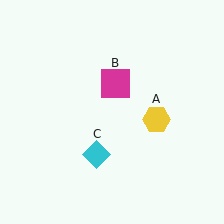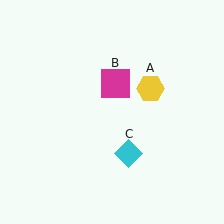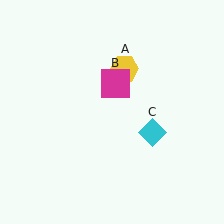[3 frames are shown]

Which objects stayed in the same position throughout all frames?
Magenta square (object B) remained stationary.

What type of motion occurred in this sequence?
The yellow hexagon (object A), cyan diamond (object C) rotated counterclockwise around the center of the scene.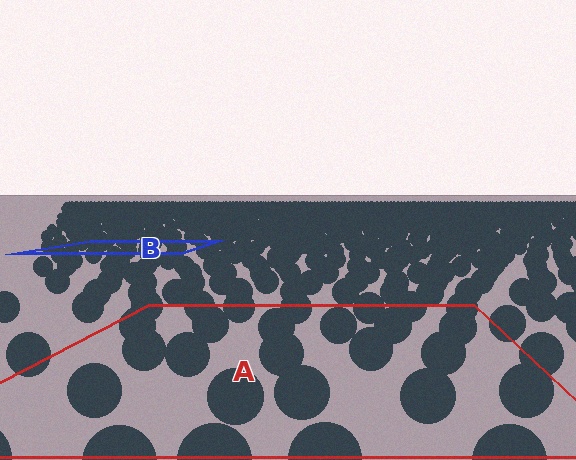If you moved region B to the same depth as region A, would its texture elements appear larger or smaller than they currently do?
They would appear larger. At a closer depth, the same texture elements are projected at a bigger on-screen size.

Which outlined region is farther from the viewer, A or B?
Region B is farther from the viewer — the texture elements inside it appear smaller and more densely packed.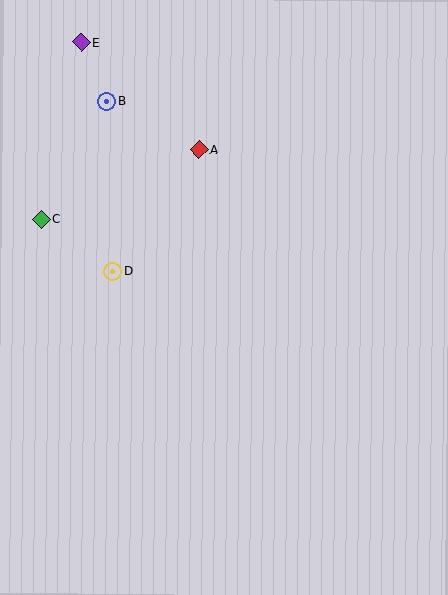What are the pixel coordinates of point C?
Point C is at (41, 219).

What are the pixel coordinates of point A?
Point A is at (199, 150).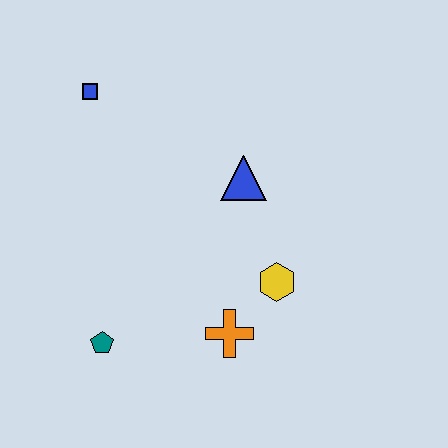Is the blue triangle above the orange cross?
Yes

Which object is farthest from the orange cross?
The blue square is farthest from the orange cross.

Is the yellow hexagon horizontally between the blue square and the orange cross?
No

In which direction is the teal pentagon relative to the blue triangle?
The teal pentagon is below the blue triangle.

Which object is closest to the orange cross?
The yellow hexagon is closest to the orange cross.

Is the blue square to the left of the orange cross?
Yes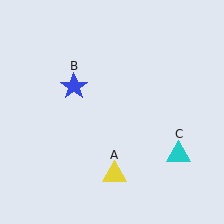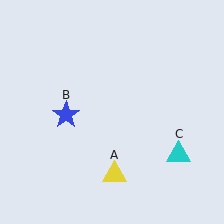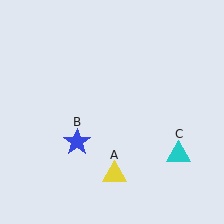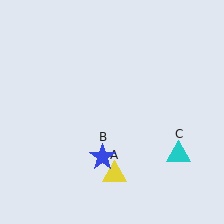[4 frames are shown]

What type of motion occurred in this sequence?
The blue star (object B) rotated counterclockwise around the center of the scene.